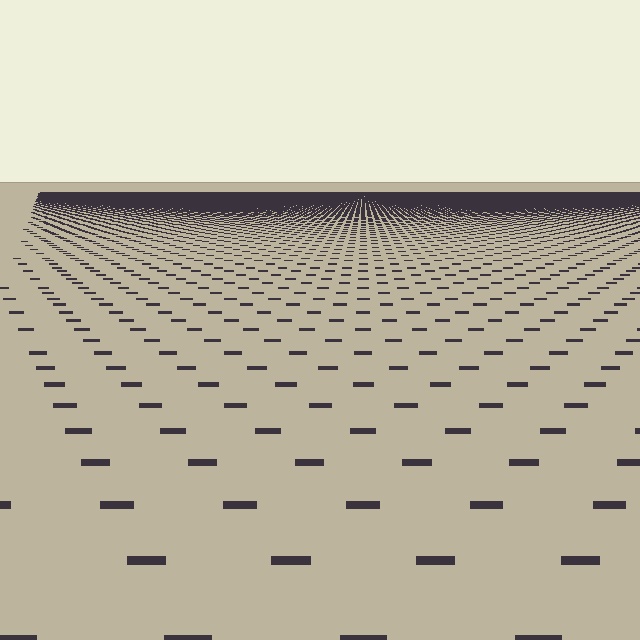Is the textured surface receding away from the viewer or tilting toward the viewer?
The surface is receding away from the viewer. Texture elements get smaller and denser toward the top.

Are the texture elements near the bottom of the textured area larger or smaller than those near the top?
Larger. Near the bottom, elements are closer to the viewer and appear at a bigger on-screen size.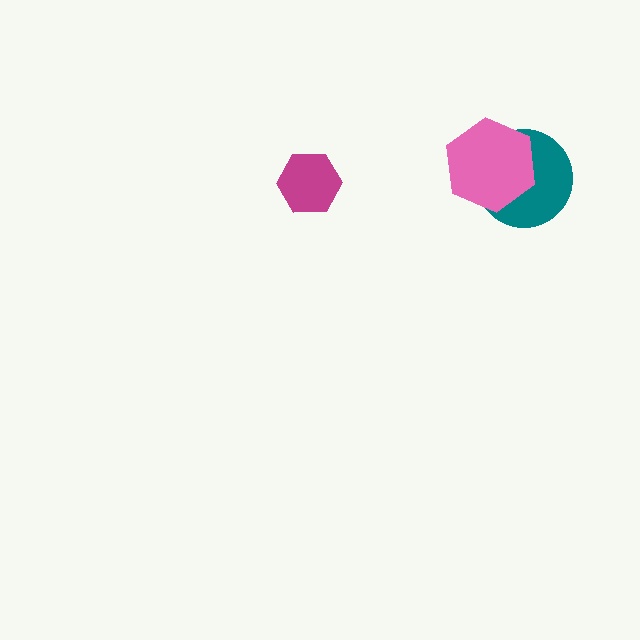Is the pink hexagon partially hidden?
No, no other shape covers it.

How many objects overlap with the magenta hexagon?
0 objects overlap with the magenta hexagon.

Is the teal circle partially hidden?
Yes, it is partially covered by another shape.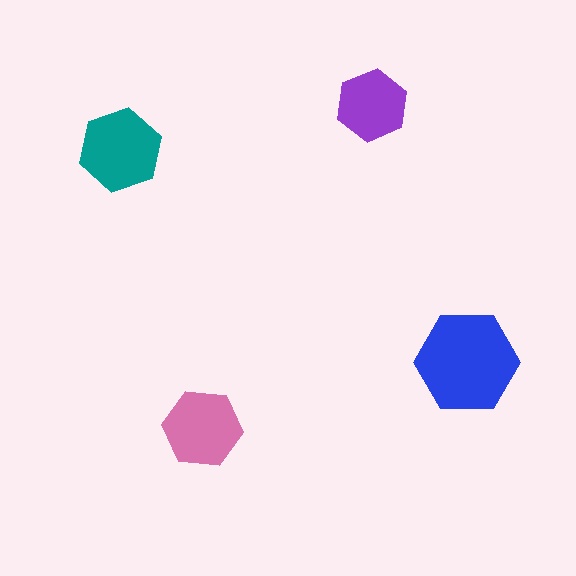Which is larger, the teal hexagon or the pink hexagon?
The teal one.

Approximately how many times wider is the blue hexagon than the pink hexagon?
About 1.5 times wider.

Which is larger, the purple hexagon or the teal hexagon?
The teal one.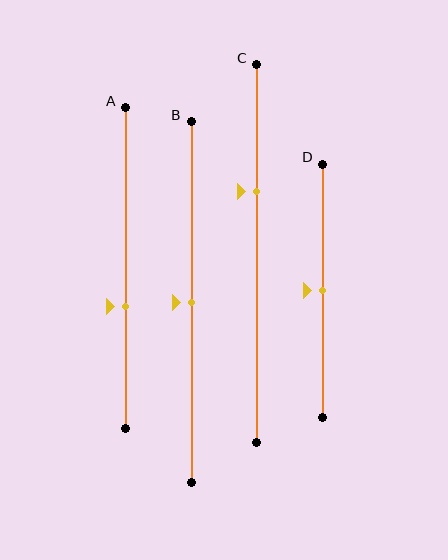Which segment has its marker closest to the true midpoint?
Segment B has its marker closest to the true midpoint.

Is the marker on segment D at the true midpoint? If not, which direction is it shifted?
Yes, the marker on segment D is at the true midpoint.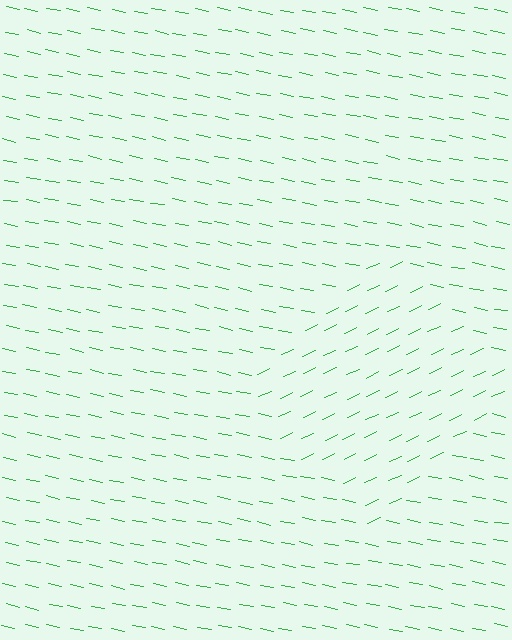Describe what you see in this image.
The image is filled with small green line segments. A diamond region in the image has lines oriented differently from the surrounding lines, creating a visible texture boundary.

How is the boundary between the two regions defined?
The boundary is defined purely by a change in line orientation (approximately 36 degrees difference). All lines are the same color and thickness.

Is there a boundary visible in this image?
Yes, there is a texture boundary formed by a change in line orientation.